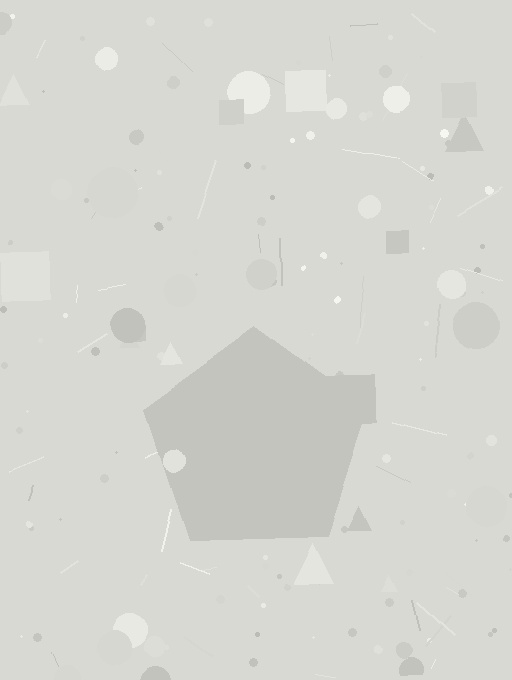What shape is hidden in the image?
A pentagon is hidden in the image.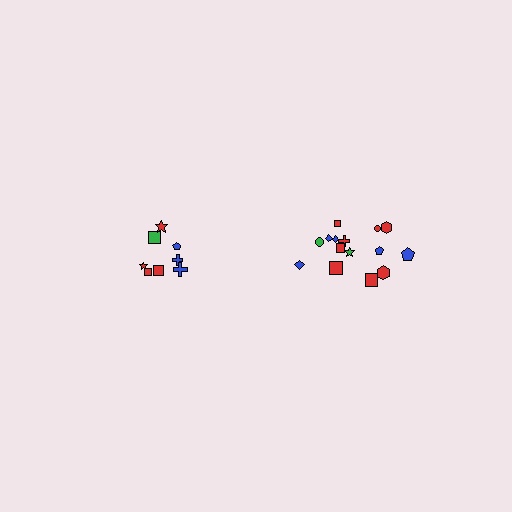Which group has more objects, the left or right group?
The right group.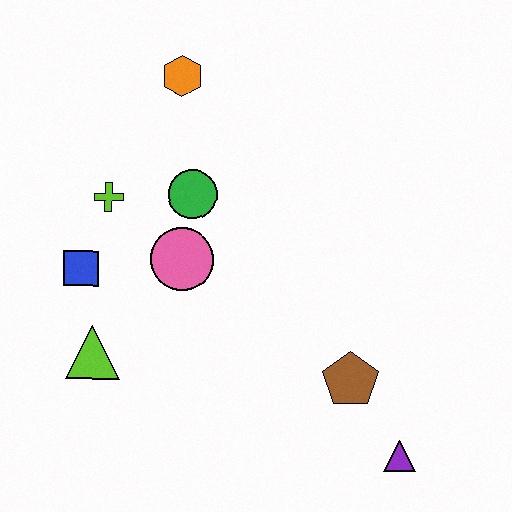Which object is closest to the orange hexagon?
The green circle is closest to the orange hexagon.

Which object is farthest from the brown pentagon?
The orange hexagon is farthest from the brown pentagon.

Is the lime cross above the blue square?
Yes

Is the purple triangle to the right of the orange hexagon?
Yes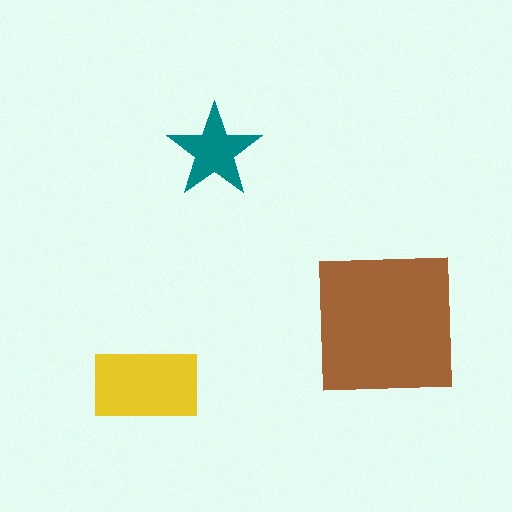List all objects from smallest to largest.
The teal star, the yellow rectangle, the brown square.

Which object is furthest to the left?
The yellow rectangle is leftmost.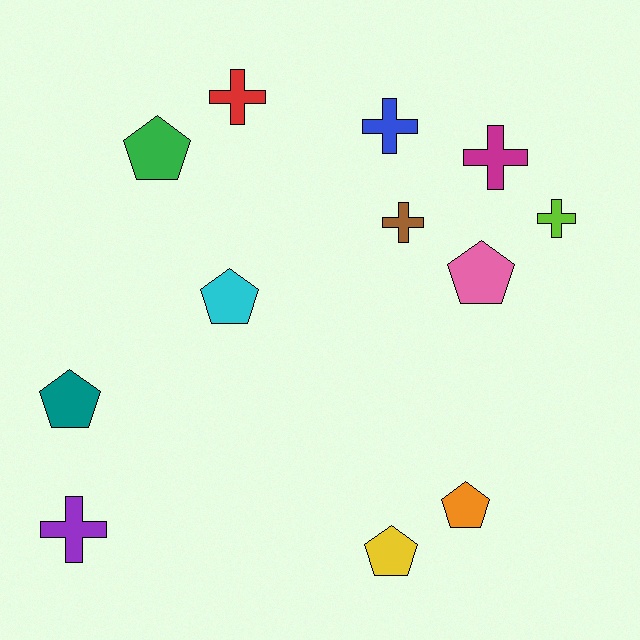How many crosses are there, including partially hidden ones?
There are 6 crosses.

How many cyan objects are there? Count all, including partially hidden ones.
There is 1 cyan object.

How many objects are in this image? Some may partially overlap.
There are 12 objects.